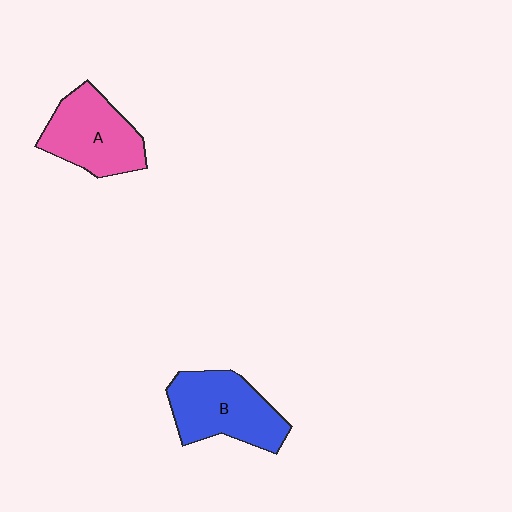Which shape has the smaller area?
Shape A (pink).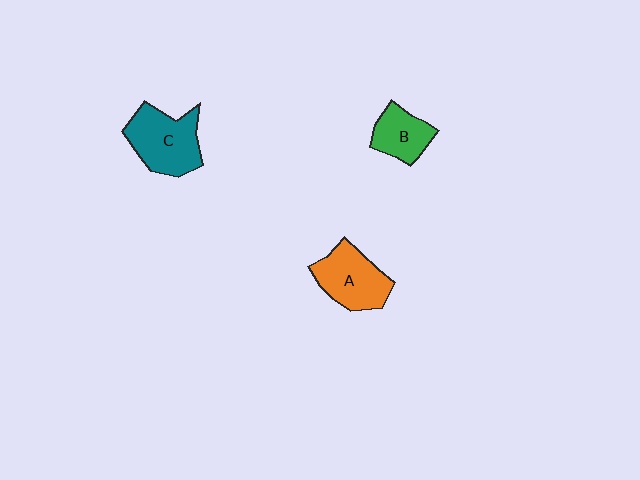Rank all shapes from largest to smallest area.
From largest to smallest: C (teal), A (orange), B (green).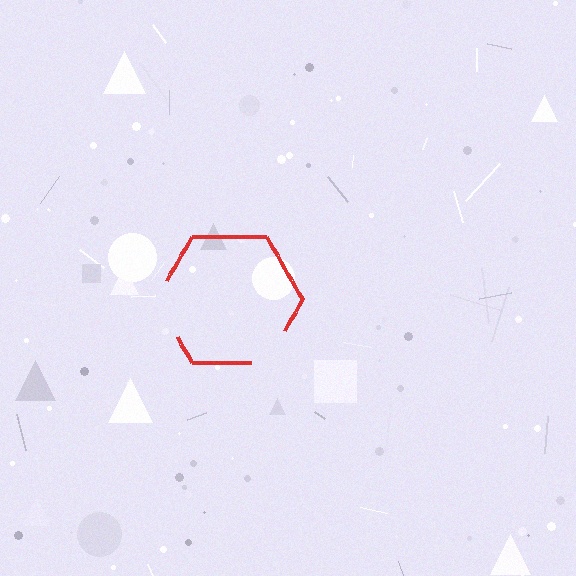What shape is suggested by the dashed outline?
The dashed outline suggests a hexagon.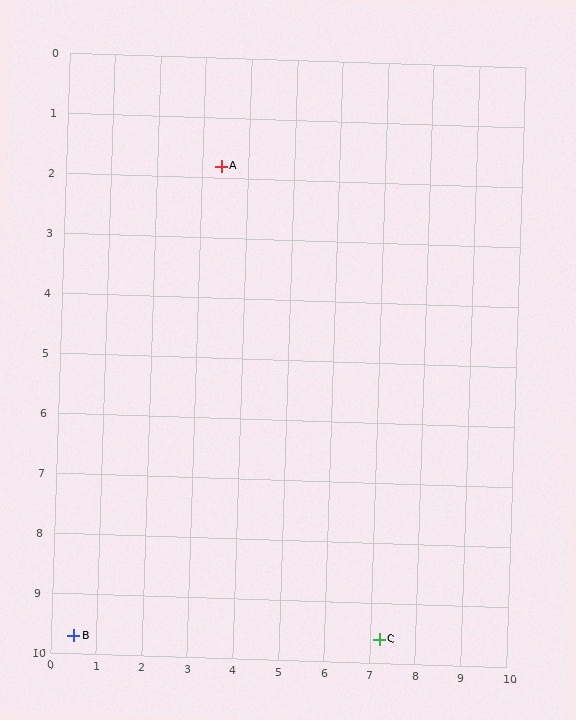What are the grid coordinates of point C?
Point C is at approximately (7.2, 9.6).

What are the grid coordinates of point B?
Point B is at approximately (0.5, 9.7).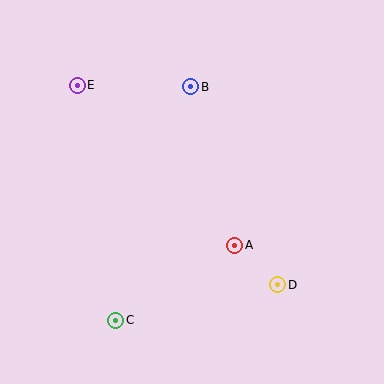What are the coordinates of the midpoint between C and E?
The midpoint between C and E is at (96, 203).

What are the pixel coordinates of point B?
Point B is at (191, 87).